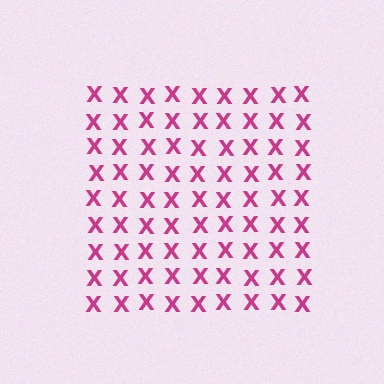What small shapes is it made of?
It is made of small letter X's.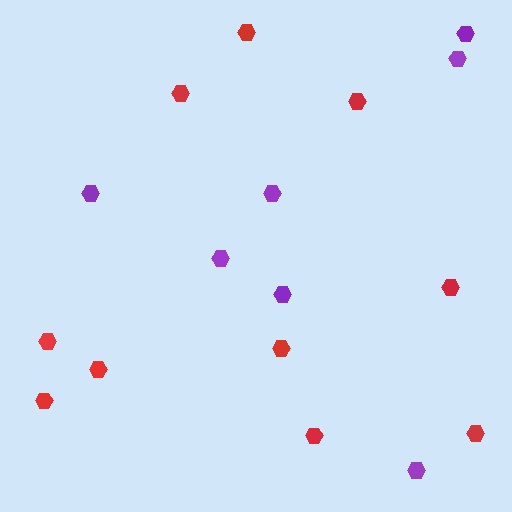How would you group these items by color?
There are 2 groups: one group of red hexagons (10) and one group of purple hexagons (7).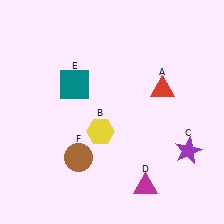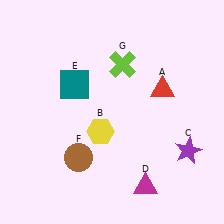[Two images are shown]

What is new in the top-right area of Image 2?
A lime cross (G) was added in the top-right area of Image 2.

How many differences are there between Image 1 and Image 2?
There is 1 difference between the two images.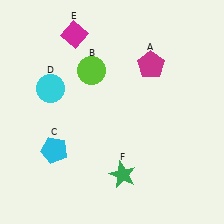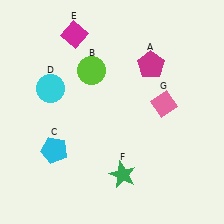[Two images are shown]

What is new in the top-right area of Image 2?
A pink diamond (G) was added in the top-right area of Image 2.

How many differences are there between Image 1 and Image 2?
There is 1 difference between the two images.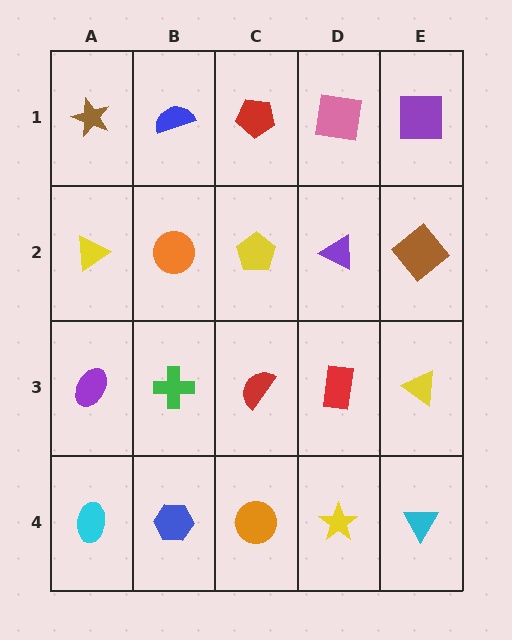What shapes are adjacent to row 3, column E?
A brown diamond (row 2, column E), a cyan triangle (row 4, column E), a red rectangle (row 3, column D).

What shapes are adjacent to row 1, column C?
A yellow pentagon (row 2, column C), a blue semicircle (row 1, column B), a pink square (row 1, column D).